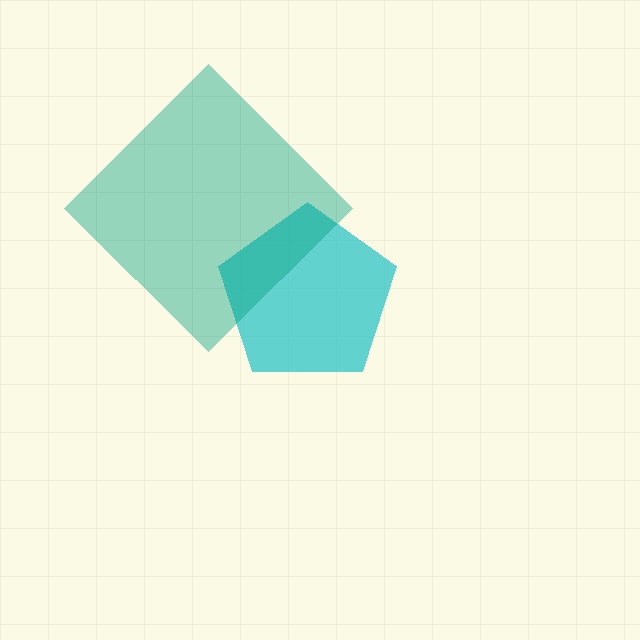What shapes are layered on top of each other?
The layered shapes are: a cyan pentagon, a teal diamond.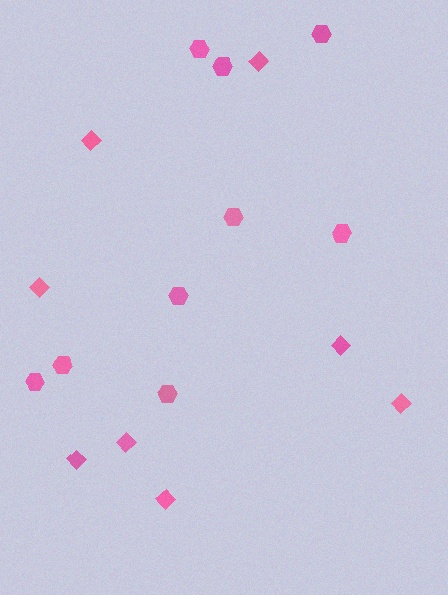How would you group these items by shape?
There are 2 groups: one group of hexagons (9) and one group of diamonds (8).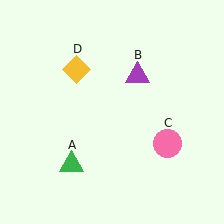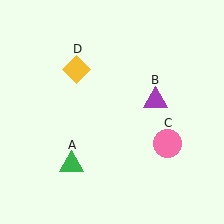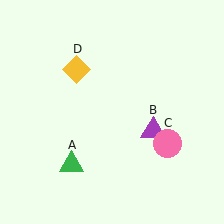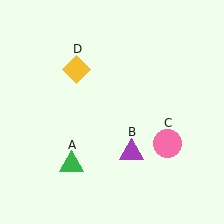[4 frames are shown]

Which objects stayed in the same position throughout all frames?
Green triangle (object A) and pink circle (object C) and yellow diamond (object D) remained stationary.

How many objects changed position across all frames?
1 object changed position: purple triangle (object B).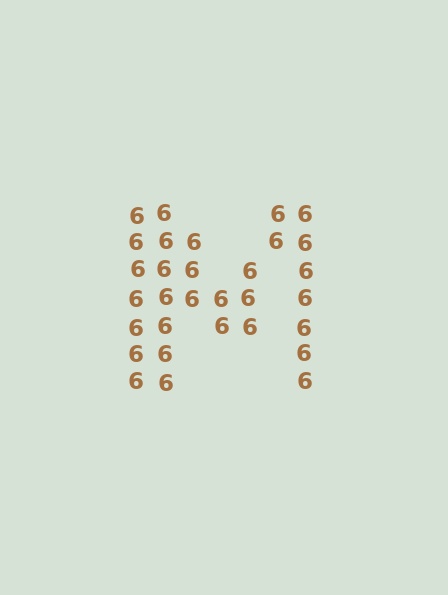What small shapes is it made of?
It is made of small digit 6's.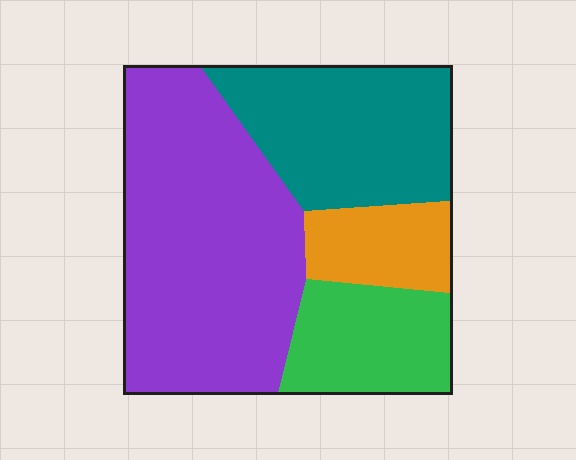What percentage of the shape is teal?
Teal covers around 25% of the shape.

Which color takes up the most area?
Purple, at roughly 45%.